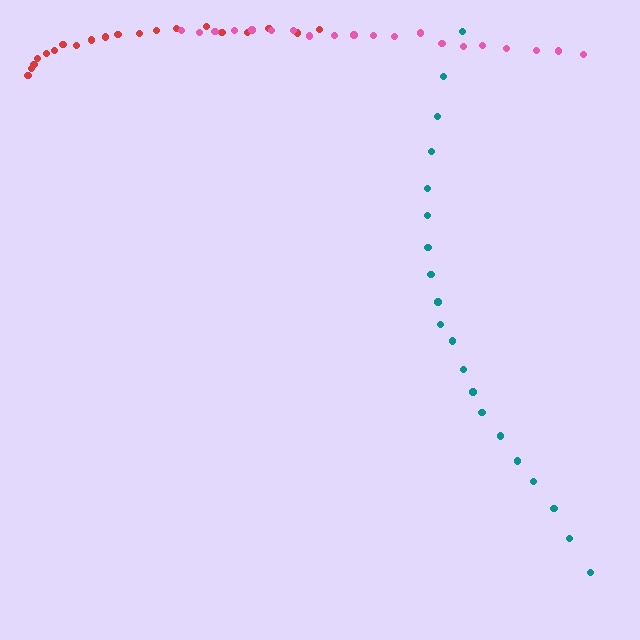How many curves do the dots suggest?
There are 3 distinct paths.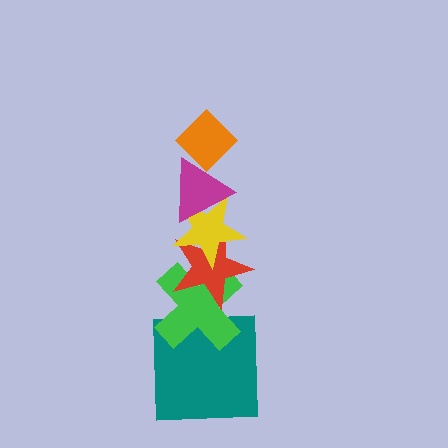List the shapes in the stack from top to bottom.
From top to bottom: the orange diamond, the magenta triangle, the yellow star, the red star, the green cross, the teal square.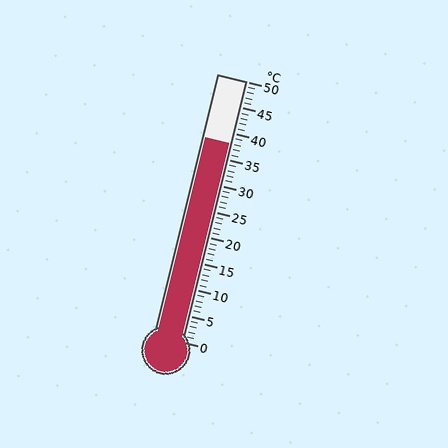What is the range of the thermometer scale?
The thermometer scale ranges from 0°C to 50°C.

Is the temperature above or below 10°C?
The temperature is above 10°C.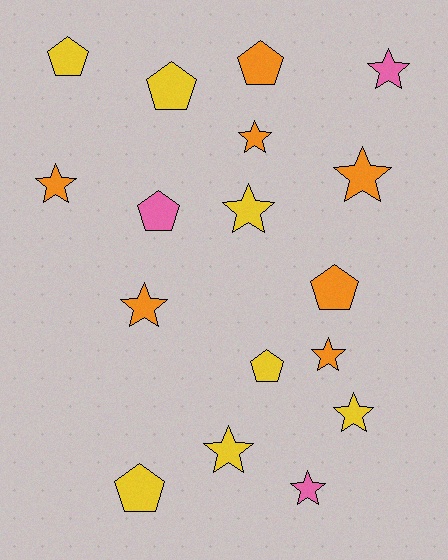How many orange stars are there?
There are 5 orange stars.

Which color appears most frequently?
Yellow, with 7 objects.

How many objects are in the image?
There are 17 objects.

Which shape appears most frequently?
Star, with 10 objects.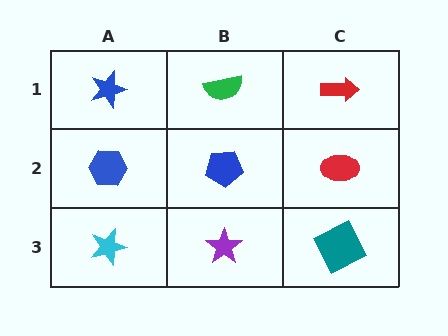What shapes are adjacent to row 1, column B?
A blue pentagon (row 2, column B), a blue star (row 1, column A), a red arrow (row 1, column C).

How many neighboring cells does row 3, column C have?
2.